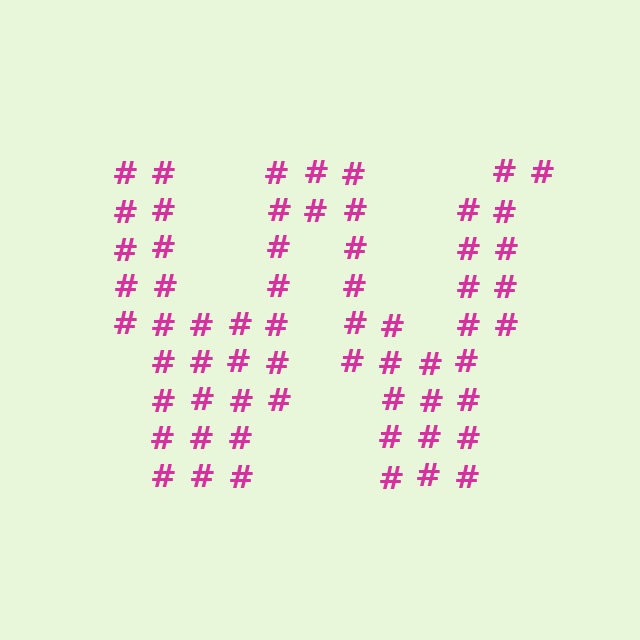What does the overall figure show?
The overall figure shows the letter W.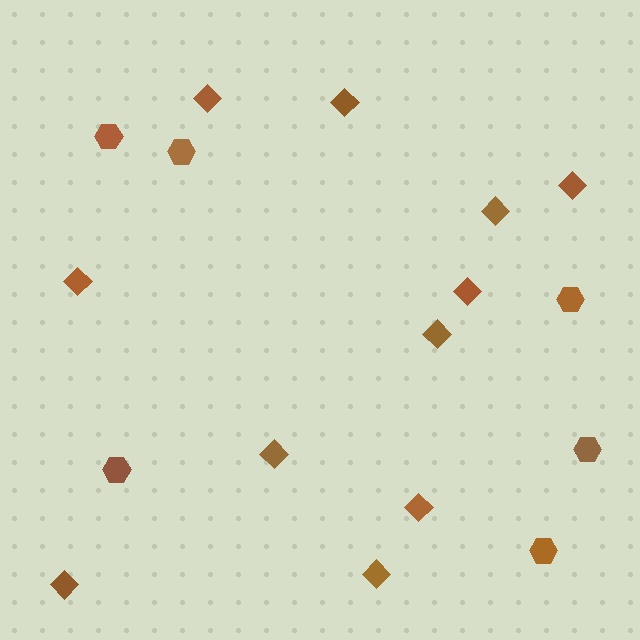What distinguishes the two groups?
There are 2 groups: one group of hexagons (6) and one group of diamonds (11).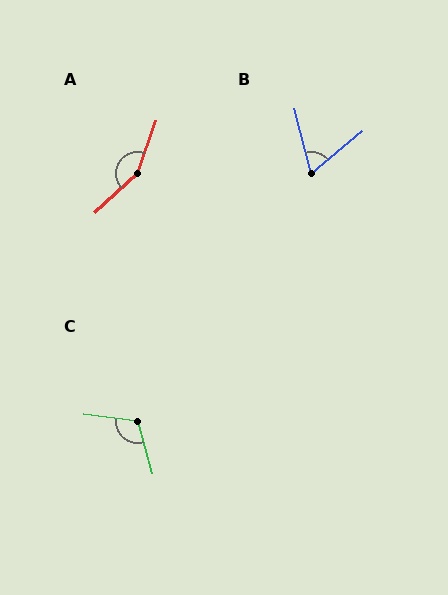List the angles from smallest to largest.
B (64°), C (113°), A (152°).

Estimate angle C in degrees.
Approximately 113 degrees.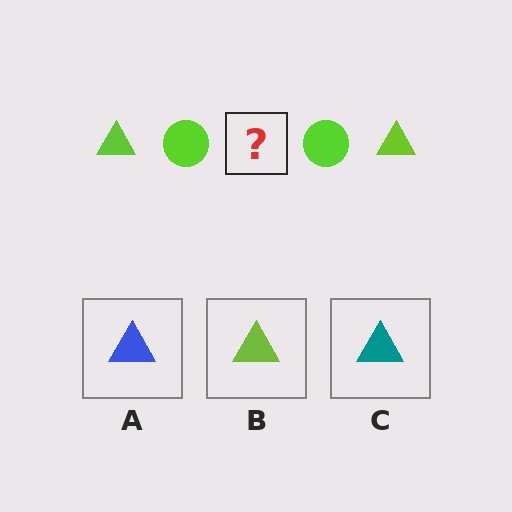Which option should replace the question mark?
Option B.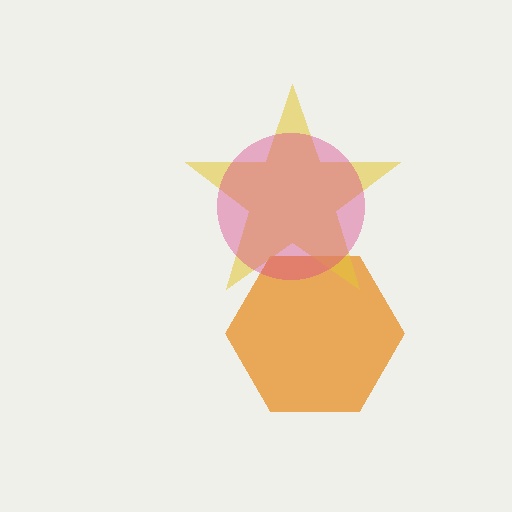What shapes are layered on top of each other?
The layered shapes are: an orange hexagon, a yellow star, a magenta circle.